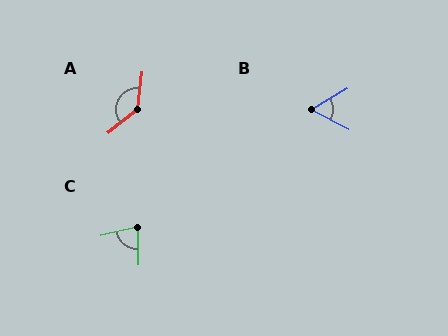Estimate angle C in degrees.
Approximately 79 degrees.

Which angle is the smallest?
B, at approximately 57 degrees.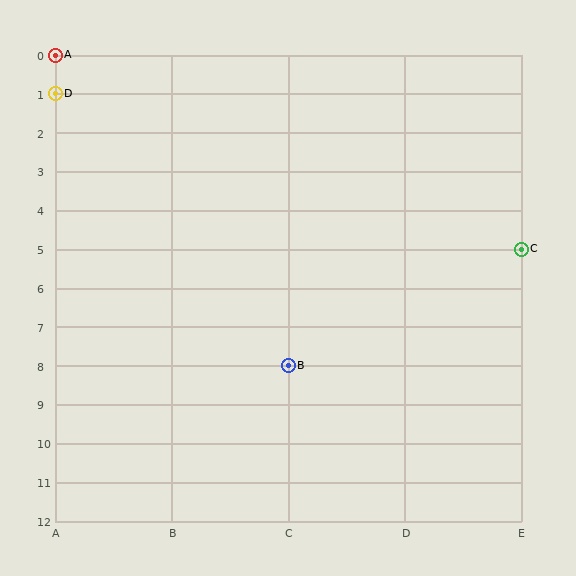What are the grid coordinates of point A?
Point A is at grid coordinates (A, 0).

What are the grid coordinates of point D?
Point D is at grid coordinates (A, 1).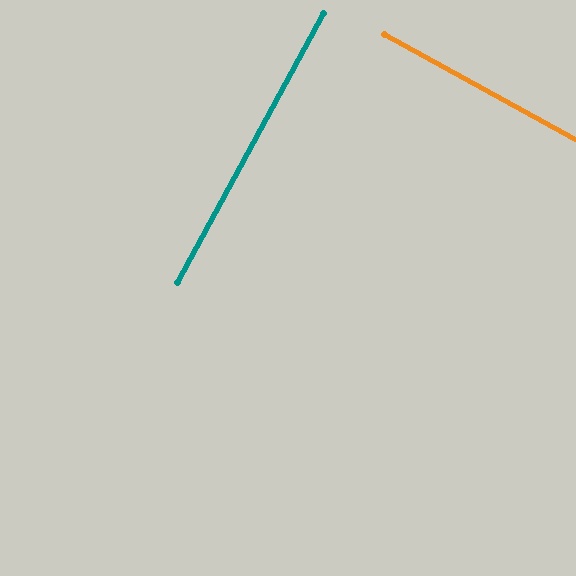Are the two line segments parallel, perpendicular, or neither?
Perpendicular — they meet at approximately 90°.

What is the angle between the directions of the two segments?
Approximately 90 degrees.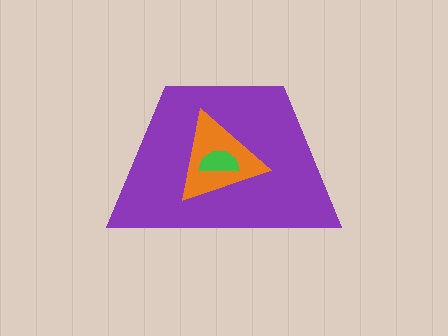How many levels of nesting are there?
3.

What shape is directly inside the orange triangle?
The green semicircle.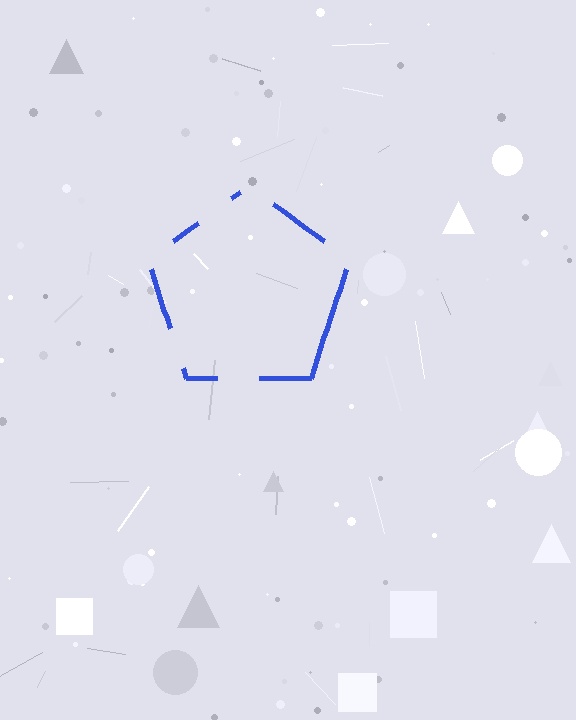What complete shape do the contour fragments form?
The contour fragments form a pentagon.